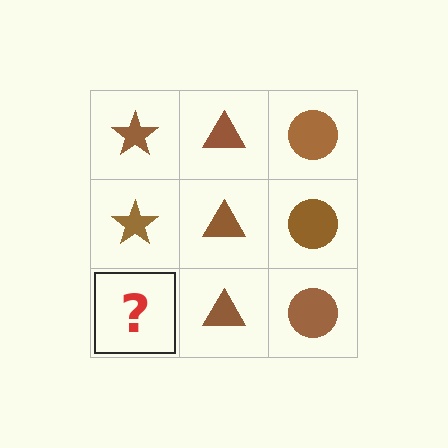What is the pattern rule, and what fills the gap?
The rule is that each column has a consistent shape. The gap should be filled with a brown star.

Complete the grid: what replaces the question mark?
The question mark should be replaced with a brown star.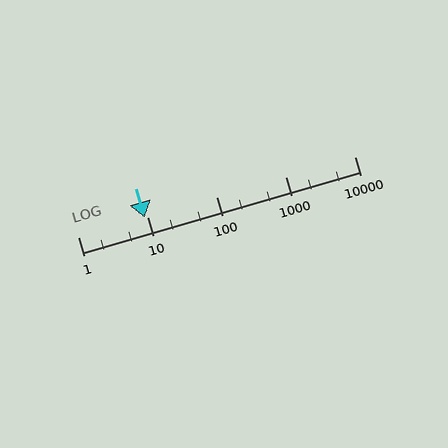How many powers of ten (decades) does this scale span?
The scale spans 4 decades, from 1 to 10000.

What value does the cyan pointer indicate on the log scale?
The pointer indicates approximately 9.3.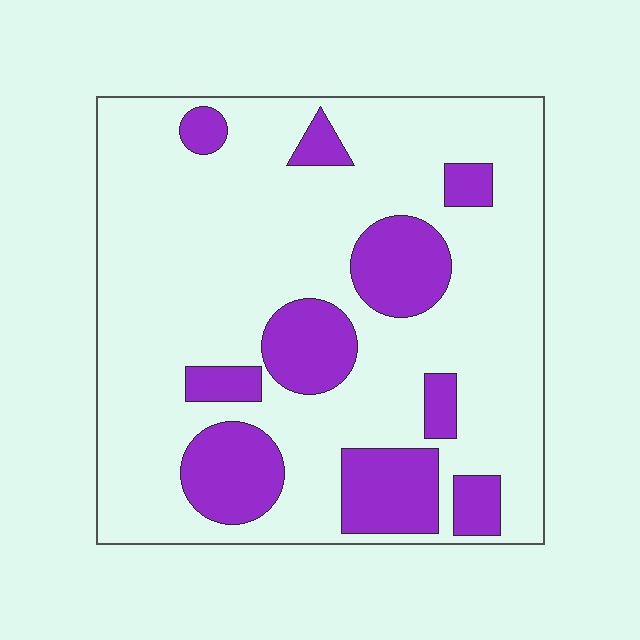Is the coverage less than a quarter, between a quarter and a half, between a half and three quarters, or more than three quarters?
Less than a quarter.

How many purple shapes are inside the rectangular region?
10.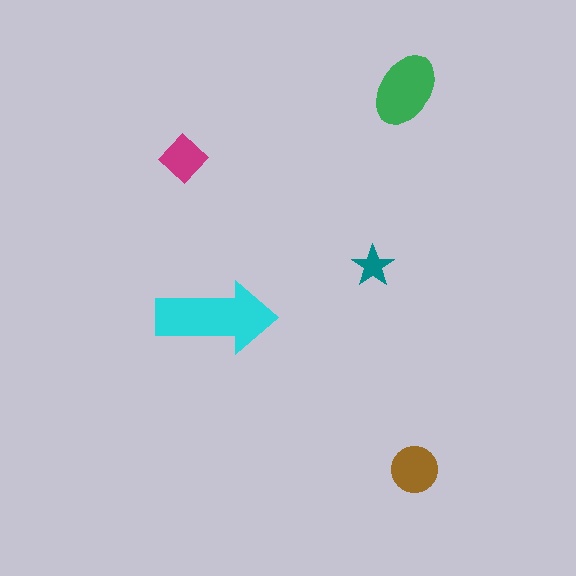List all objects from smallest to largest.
The teal star, the magenta diamond, the brown circle, the green ellipse, the cyan arrow.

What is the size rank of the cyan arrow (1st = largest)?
1st.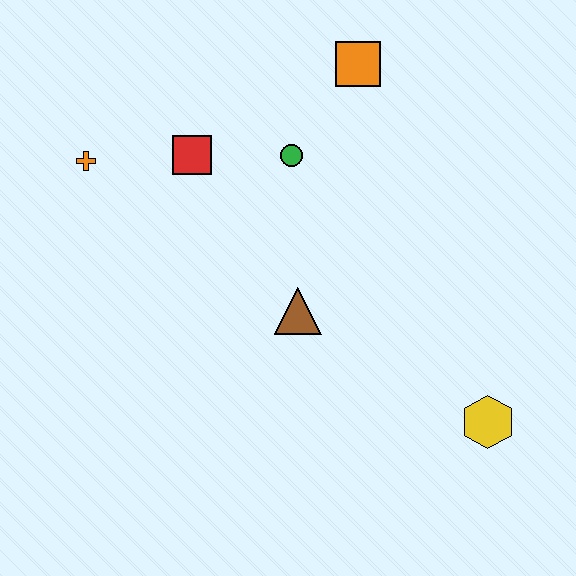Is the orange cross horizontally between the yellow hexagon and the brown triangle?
No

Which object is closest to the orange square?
The green circle is closest to the orange square.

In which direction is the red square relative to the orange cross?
The red square is to the right of the orange cross.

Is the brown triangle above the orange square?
No